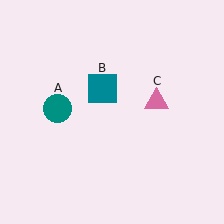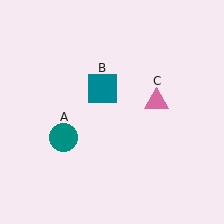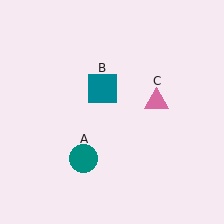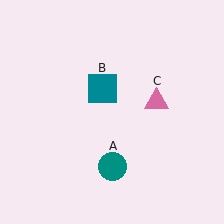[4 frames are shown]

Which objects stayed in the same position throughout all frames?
Teal square (object B) and pink triangle (object C) remained stationary.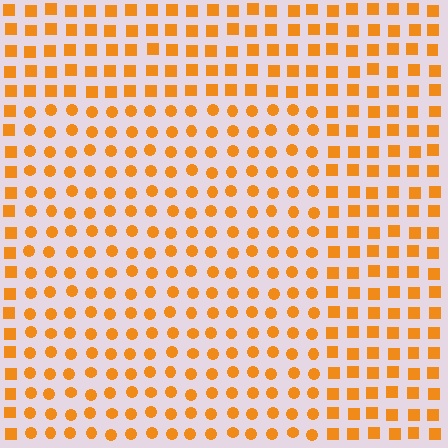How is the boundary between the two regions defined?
The boundary is defined by a change in element shape: circles inside vs. squares outside. All elements share the same color and spacing.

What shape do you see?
I see a rectangle.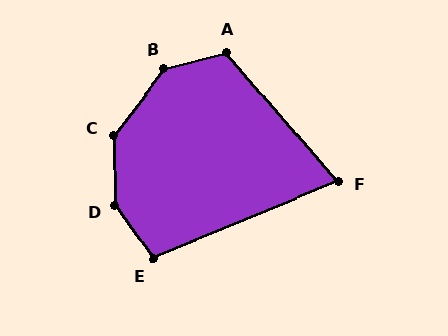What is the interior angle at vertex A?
Approximately 116 degrees (obtuse).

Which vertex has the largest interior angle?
D, at approximately 146 degrees.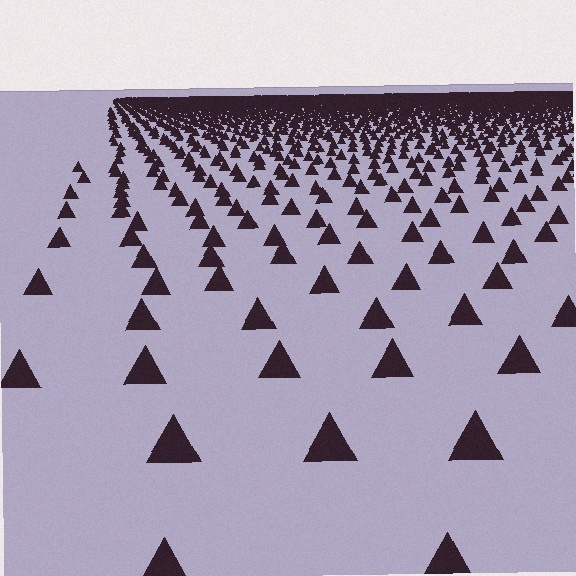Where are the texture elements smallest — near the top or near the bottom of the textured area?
Near the top.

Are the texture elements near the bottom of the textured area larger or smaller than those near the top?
Larger. Near the bottom, elements are closer to the viewer and appear at a bigger on-screen size.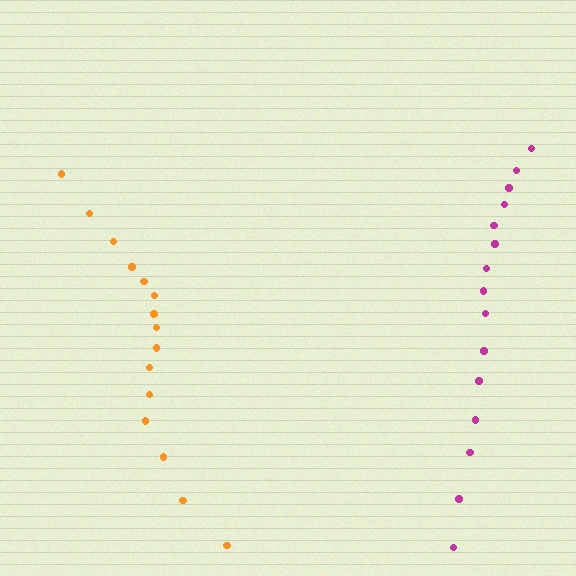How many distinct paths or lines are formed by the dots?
There are 2 distinct paths.